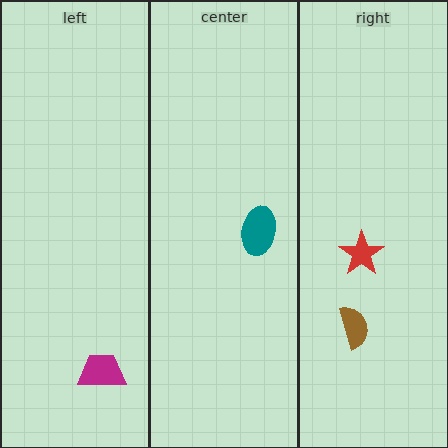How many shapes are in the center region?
1.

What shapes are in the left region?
The magenta trapezoid.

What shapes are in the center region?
The teal ellipse.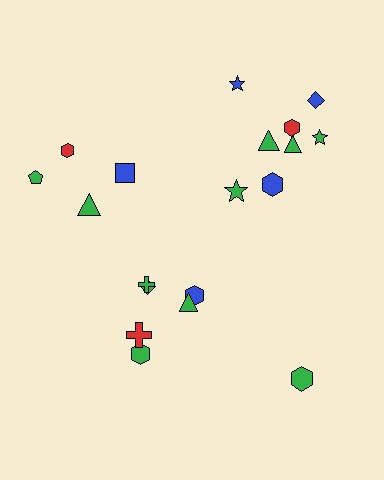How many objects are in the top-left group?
There are 4 objects.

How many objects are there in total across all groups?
There are 19 objects.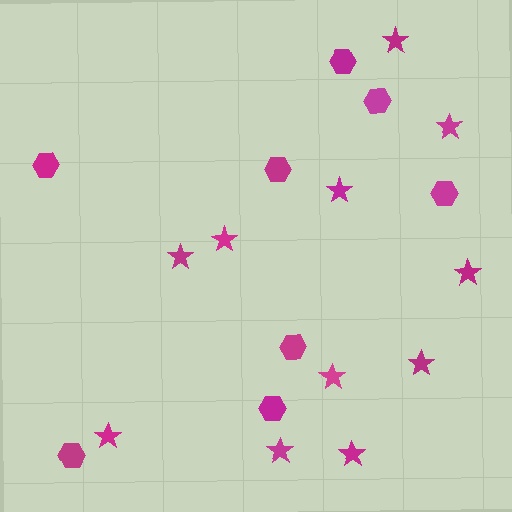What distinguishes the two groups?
There are 2 groups: one group of stars (11) and one group of hexagons (8).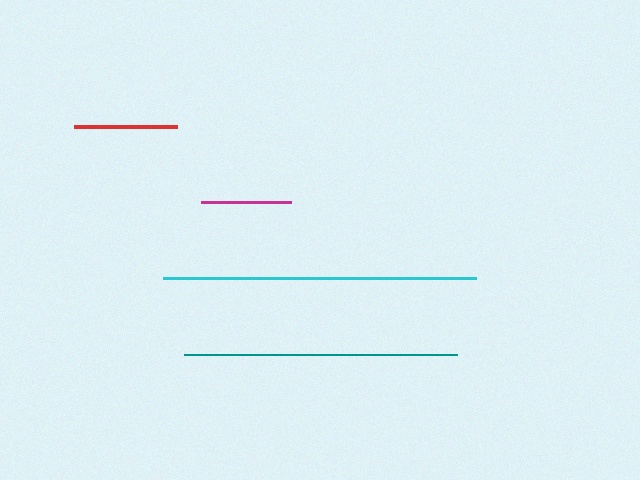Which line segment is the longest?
The cyan line is the longest at approximately 313 pixels.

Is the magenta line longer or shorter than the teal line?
The teal line is longer than the magenta line.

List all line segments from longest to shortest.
From longest to shortest: cyan, teal, red, magenta.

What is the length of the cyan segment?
The cyan segment is approximately 313 pixels long.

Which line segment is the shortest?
The magenta line is the shortest at approximately 90 pixels.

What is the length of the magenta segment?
The magenta segment is approximately 90 pixels long.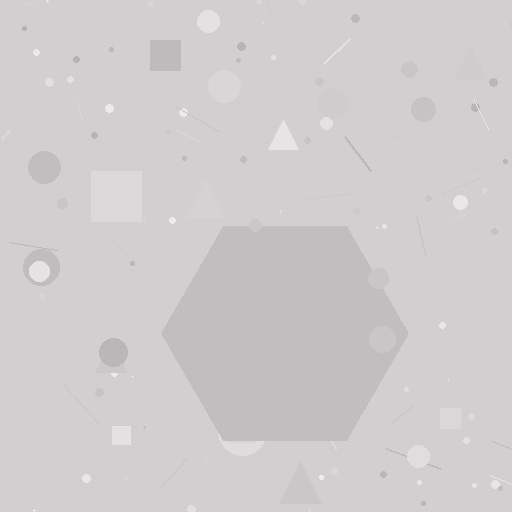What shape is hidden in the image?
A hexagon is hidden in the image.